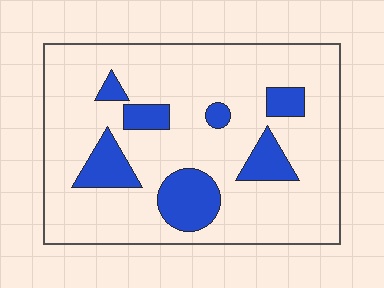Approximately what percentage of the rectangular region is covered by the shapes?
Approximately 20%.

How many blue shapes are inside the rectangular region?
7.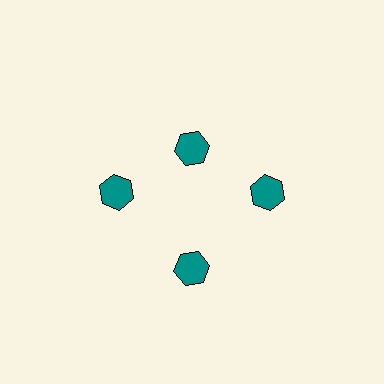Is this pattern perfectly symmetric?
No. The 4 teal hexagons are arranged in a ring, but one element near the 12 o'clock position is pulled inward toward the center, breaking the 4-fold rotational symmetry.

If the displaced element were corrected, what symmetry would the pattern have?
It would have 4-fold rotational symmetry — the pattern would map onto itself every 90 degrees.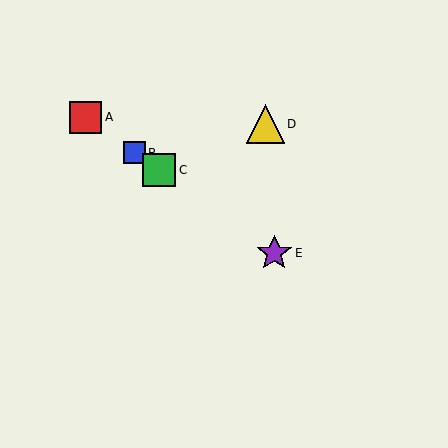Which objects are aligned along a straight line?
Objects A, B, C, E are aligned along a straight line.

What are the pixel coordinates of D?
Object D is at (265, 124).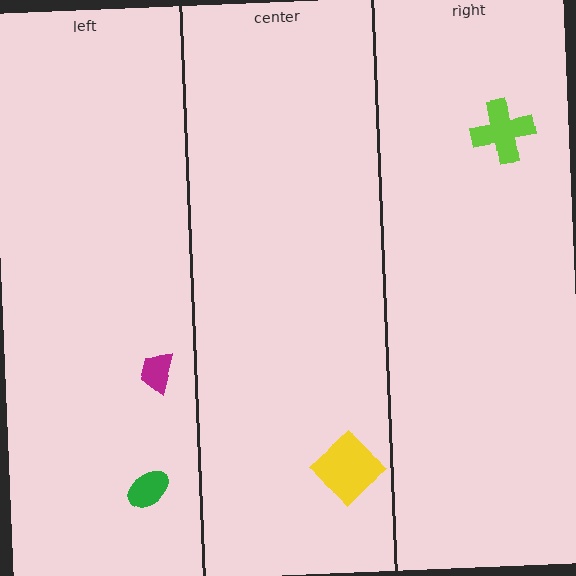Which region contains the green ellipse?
The left region.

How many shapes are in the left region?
2.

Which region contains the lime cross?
The right region.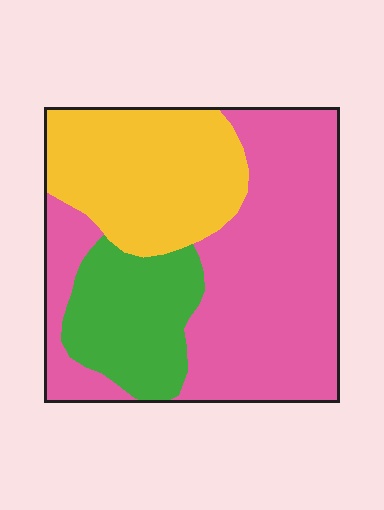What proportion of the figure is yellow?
Yellow covers 28% of the figure.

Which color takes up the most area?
Pink, at roughly 55%.